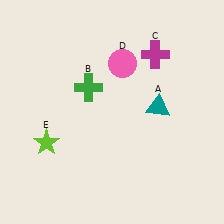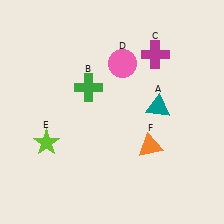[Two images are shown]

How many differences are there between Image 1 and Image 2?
There is 1 difference between the two images.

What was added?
An orange triangle (F) was added in Image 2.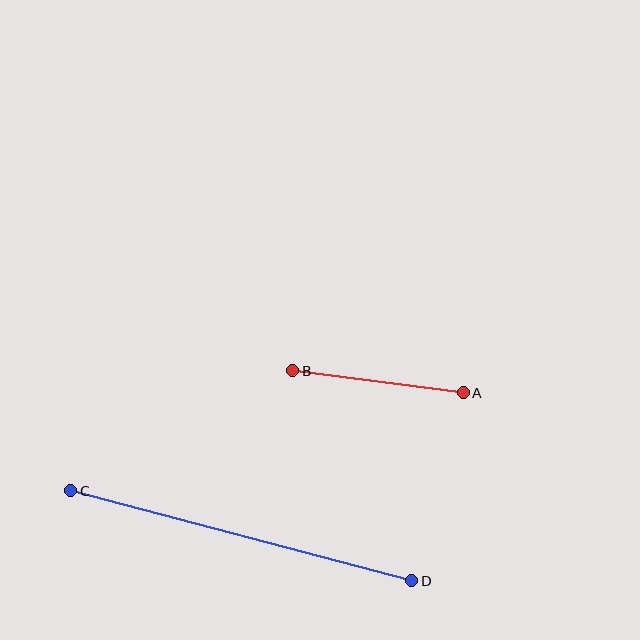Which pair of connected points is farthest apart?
Points C and D are farthest apart.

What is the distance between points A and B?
The distance is approximately 172 pixels.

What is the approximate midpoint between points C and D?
The midpoint is at approximately (241, 536) pixels.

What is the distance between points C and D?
The distance is approximately 353 pixels.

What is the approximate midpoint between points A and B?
The midpoint is at approximately (378, 382) pixels.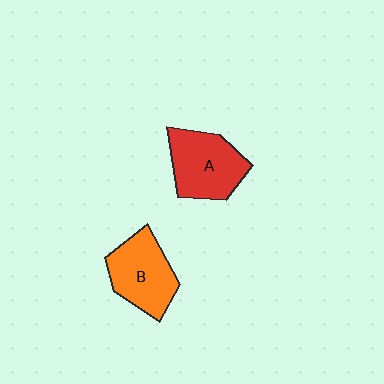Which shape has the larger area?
Shape A (red).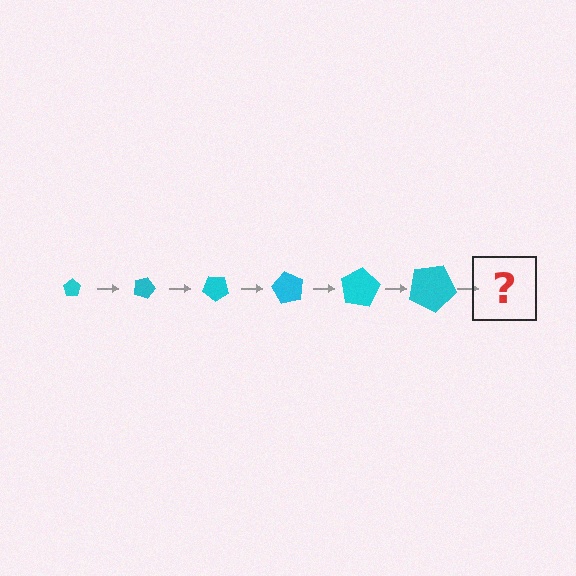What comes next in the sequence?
The next element should be a pentagon, larger than the previous one and rotated 120 degrees from the start.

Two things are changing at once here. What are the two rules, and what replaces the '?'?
The two rules are that the pentagon grows larger each step and it rotates 20 degrees each step. The '?' should be a pentagon, larger than the previous one and rotated 120 degrees from the start.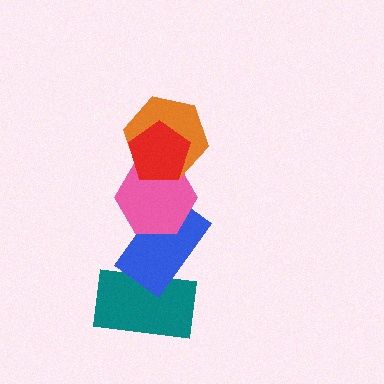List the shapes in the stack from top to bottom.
From top to bottom: the red pentagon, the orange hexagon, the pink hexagon, the blue rectangle, the teal rectangle.